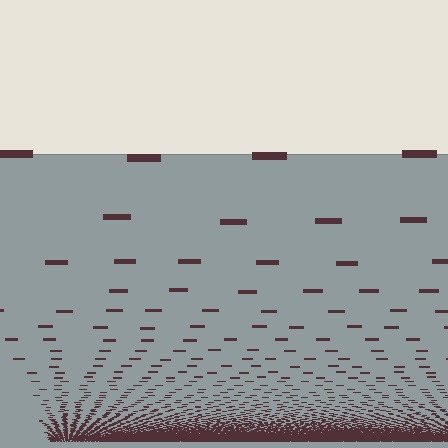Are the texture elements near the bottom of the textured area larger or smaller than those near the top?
Smaller. The gradient is inverted — elements near the bottom are smaller and denser.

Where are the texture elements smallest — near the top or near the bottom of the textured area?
Near the bottom.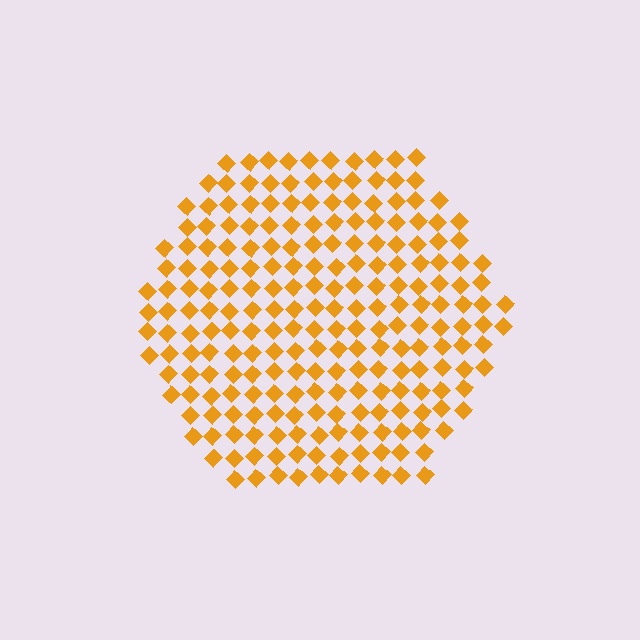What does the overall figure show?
The overall figure shows a hexagon.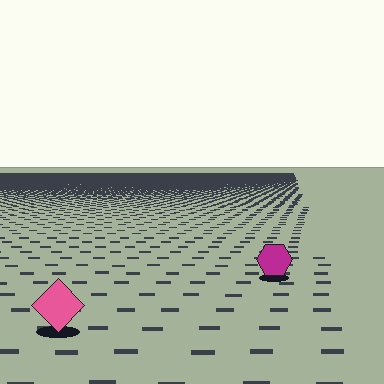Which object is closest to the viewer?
The pink diamond is closest. The texture marks near it are larger and more spread out.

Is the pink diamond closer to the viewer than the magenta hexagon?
Yes. The pink diamond is closer — you can tell from the texture gradient: the ground texture is coarser near it.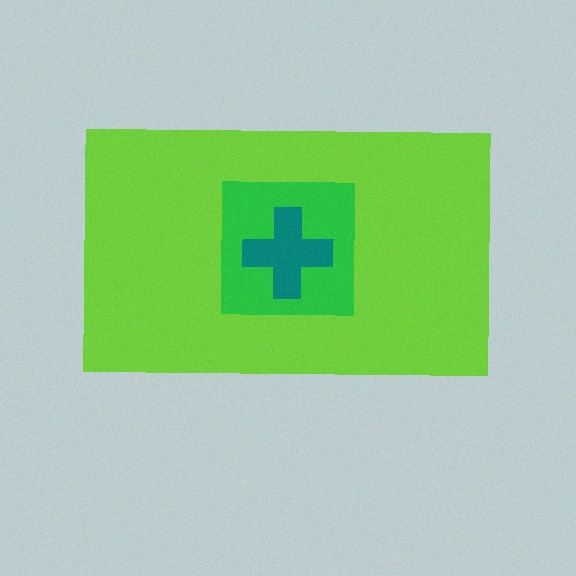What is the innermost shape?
The teal cross.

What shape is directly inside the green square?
The teal cross.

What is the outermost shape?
The lime rectangle.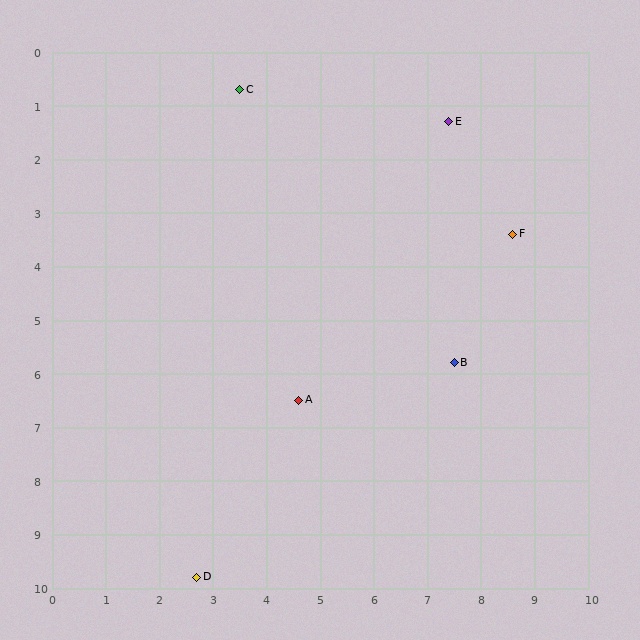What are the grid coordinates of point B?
Point B is at approximately (7.5, 5.8).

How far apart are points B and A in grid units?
Points B and A are about 3.0 grid units apart.